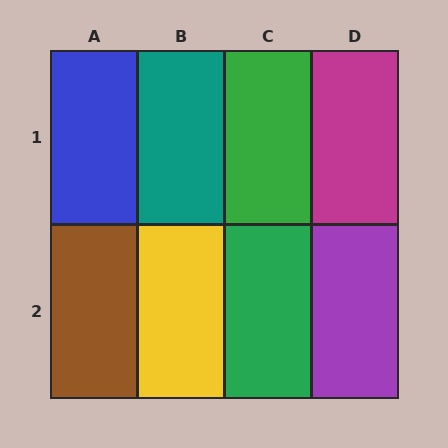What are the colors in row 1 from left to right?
Blue, teal, green, magenta.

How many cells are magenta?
1 cell is magenta.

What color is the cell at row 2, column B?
Yellow.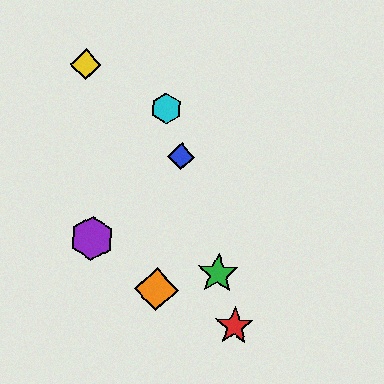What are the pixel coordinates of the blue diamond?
The blue diamond is at (181, 157).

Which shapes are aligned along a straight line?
The red star, the blue diamond, the green star, the cyan hexagon are aligned along a straight line.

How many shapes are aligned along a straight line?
4 shapes (the red star, the blue diamond, the green star, the cyan hexagon) are aligned along a straight line.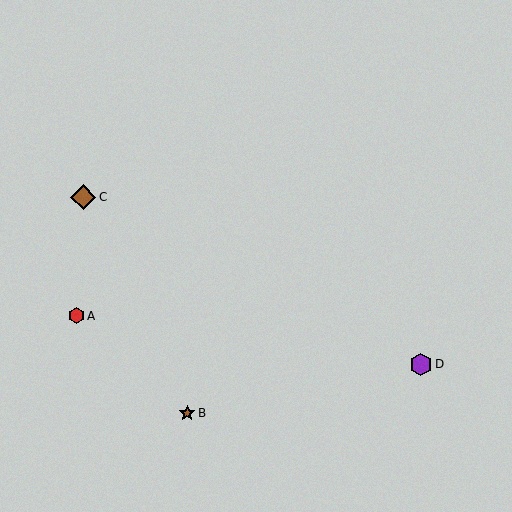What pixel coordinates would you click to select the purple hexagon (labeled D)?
Click at (421, 364) to select the purple hexagon D.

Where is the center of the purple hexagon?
The center of the purple hexagon is at (421, 364).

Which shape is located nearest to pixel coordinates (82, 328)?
The red hexagon (labeled A) at (77, 316) is nearest to that location.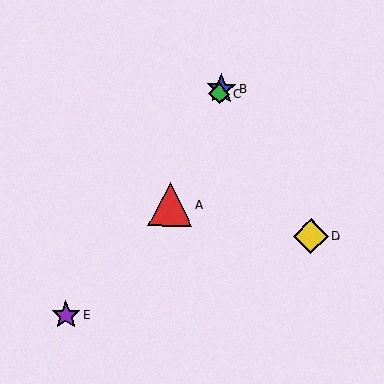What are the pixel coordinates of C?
Object C is at (219, 94).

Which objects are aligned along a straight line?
Objects A, B, C are aligned along a straight line.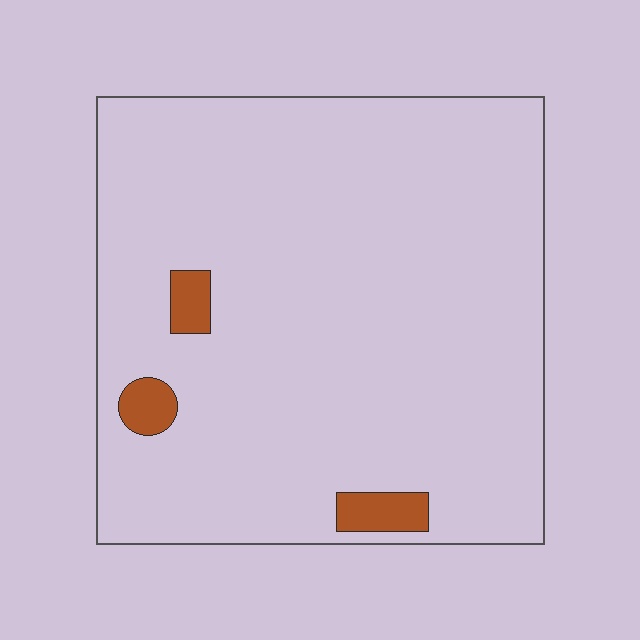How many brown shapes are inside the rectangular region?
3.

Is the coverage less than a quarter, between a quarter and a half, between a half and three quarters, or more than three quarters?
Less than a quarter.